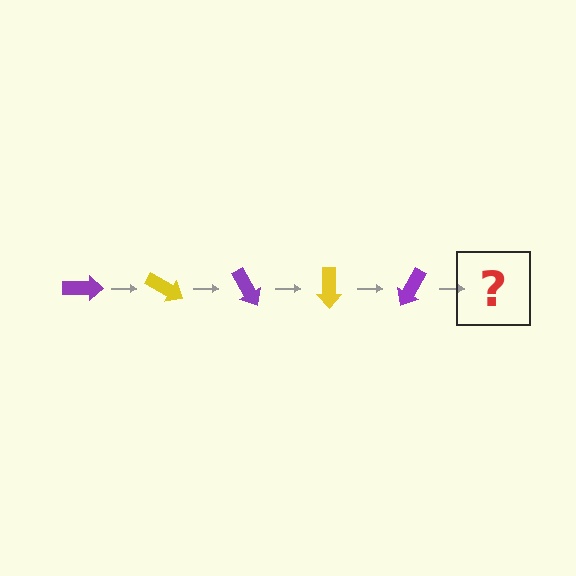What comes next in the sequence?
The next element should be a yellow arrow, rotated 150 degrees from the start.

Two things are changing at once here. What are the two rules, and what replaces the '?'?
The two rules are that it rotates 30 degrees each step and the color cycles through purple and yellow. The '?' should be a yellow arrow, rotated 150 degrees from the start.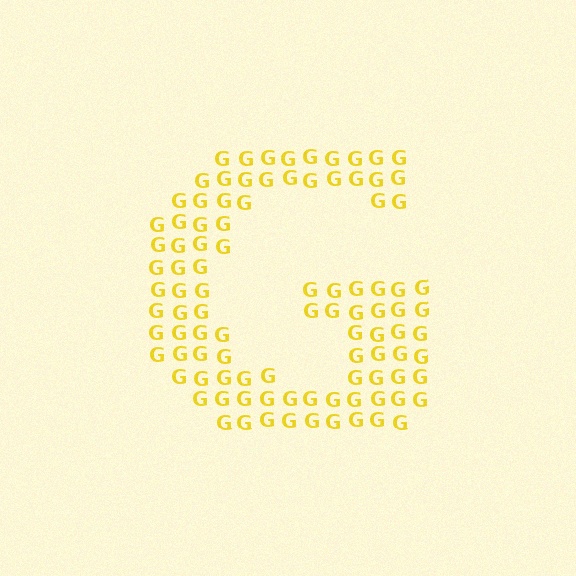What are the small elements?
The small elements are letter G's.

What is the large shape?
The large shape is the letter G.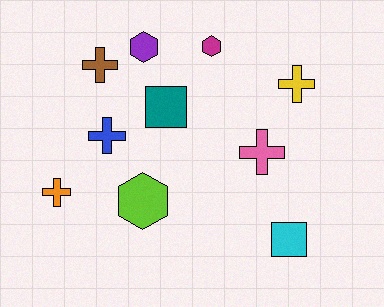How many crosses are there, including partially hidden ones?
There are 5 crosses.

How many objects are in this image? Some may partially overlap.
There are 10 objects.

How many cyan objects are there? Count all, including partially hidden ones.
There is 1 cyan object.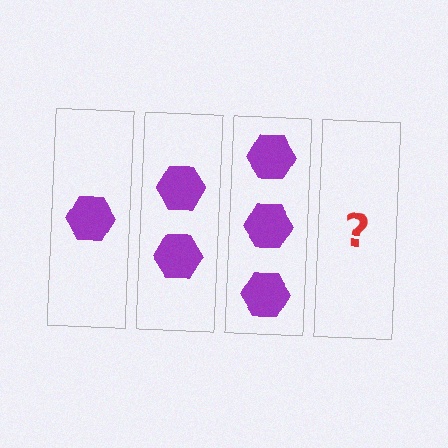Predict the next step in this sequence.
The next step is 4 hexagons.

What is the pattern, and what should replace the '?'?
The pattern is that each step adds one more hexagon. The '?' should be 4 hexagons.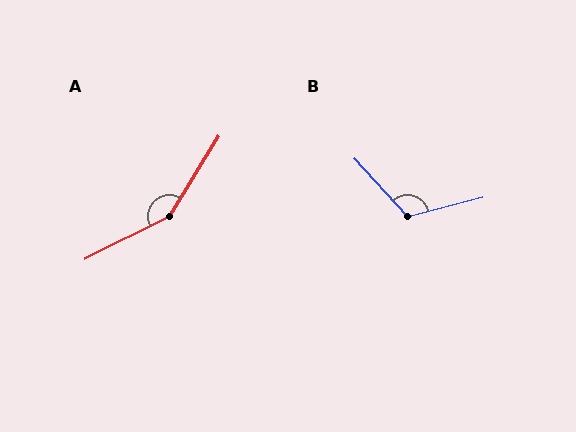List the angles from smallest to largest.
B (118°), A (149°).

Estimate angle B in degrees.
Approximately 118 degrees.